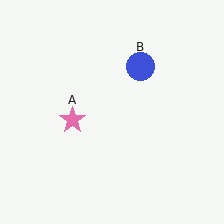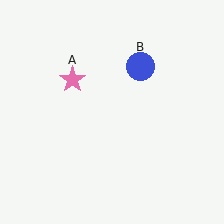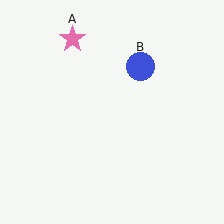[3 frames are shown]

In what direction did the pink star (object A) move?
The pink star (object A) moved up.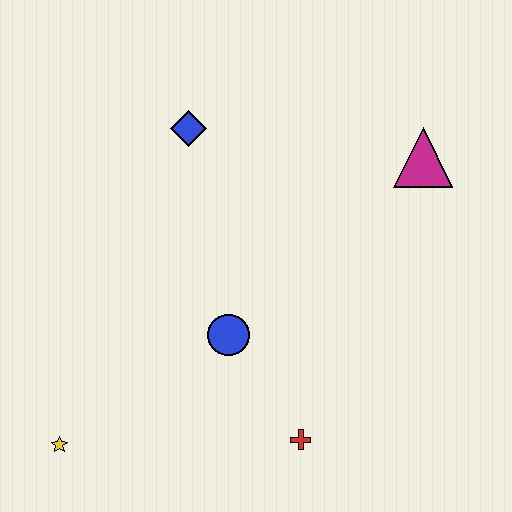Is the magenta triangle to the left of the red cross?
No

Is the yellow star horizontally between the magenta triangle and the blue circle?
No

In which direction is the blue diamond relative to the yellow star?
The blue diamond is above the yellow star.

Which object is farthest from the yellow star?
The magenta triangle is farthest from the yellow star.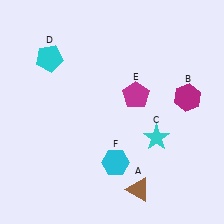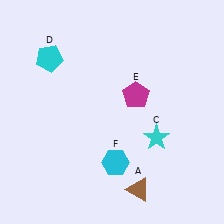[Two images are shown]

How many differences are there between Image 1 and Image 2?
There is 1 difference between the two images.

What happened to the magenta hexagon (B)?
The magenta hexagon (B) was removed in Image 2. It was in the top-right area of Image 1.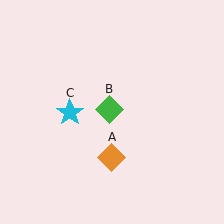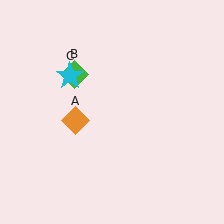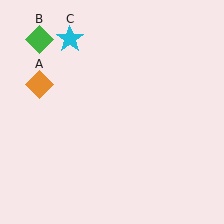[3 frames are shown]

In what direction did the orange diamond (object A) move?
The orange diamond (object A) moved up and to the left.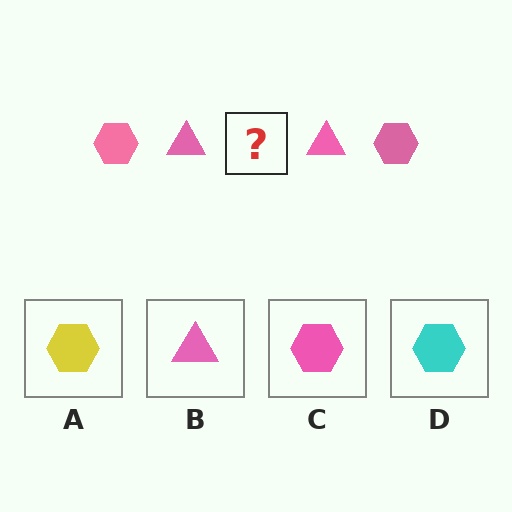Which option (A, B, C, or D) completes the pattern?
C.